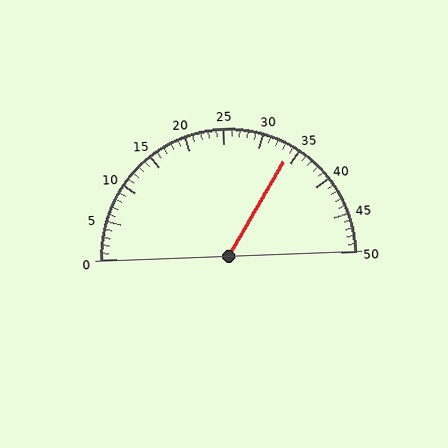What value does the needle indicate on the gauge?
The needle indicates approximately 34.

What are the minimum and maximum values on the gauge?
The gauge ranges from 0 to 50.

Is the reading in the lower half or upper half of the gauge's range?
The reading is in the upper half of the range (0 to 50).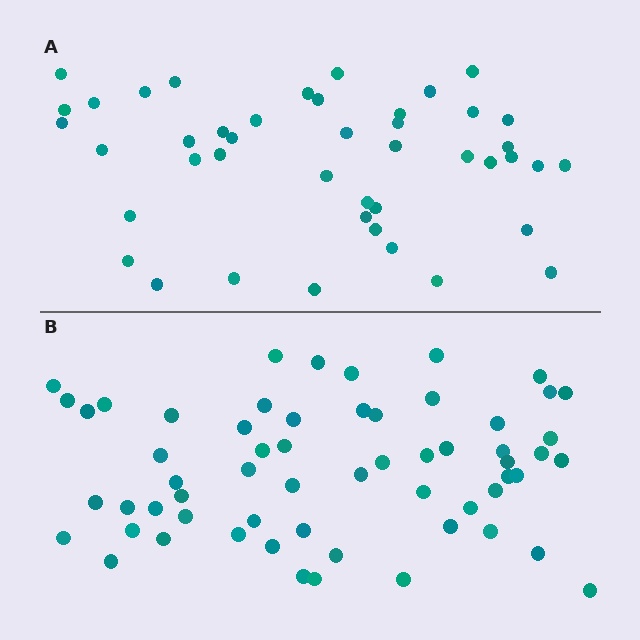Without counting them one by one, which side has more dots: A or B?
Region B (the bottom region) has more dots.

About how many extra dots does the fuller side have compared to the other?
Region B has approximately 15 more dots than region A.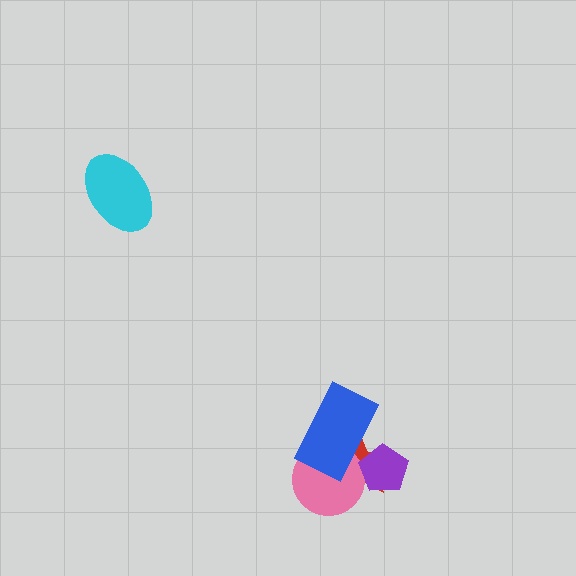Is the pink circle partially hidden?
Yes, it is partially covered by another shape.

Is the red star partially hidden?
Yes, it is partially covered by another shape.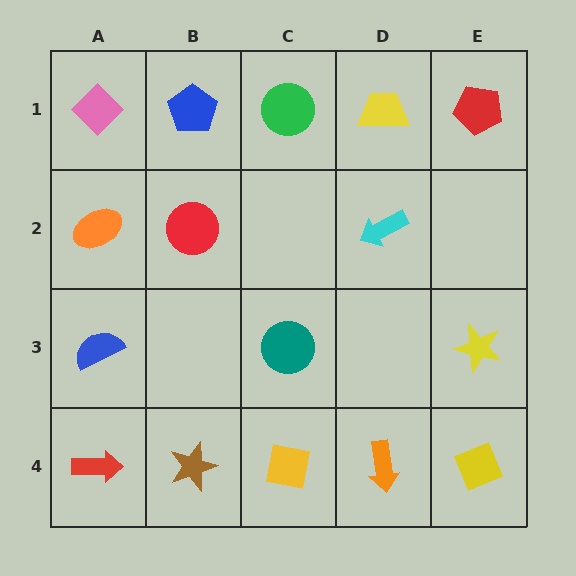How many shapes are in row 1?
5 shapes.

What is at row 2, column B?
A red circle.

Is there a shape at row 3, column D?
No, that cell is empty.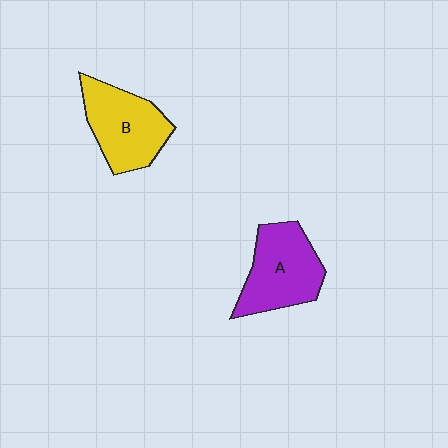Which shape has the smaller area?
Shape B (yellow).